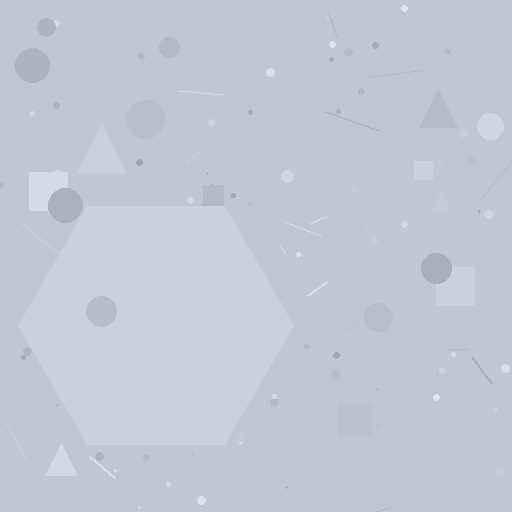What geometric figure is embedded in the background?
A hexagon is embedded in the background.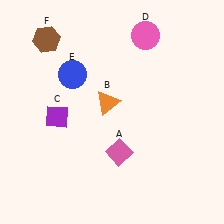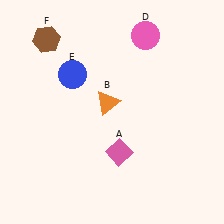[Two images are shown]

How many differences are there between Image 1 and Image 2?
There is 1 difference between the two images.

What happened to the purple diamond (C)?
The purple diamond (C) was removed in Image 2. It was in the bottom-left area of Image 1.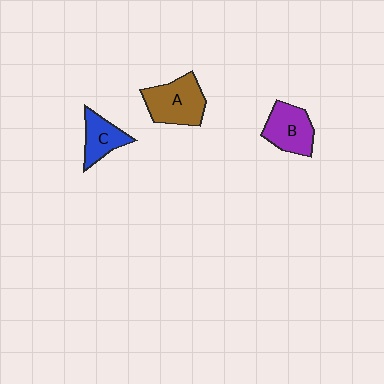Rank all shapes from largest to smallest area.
From largest to smallest: A (brown), B (purple), C (blue).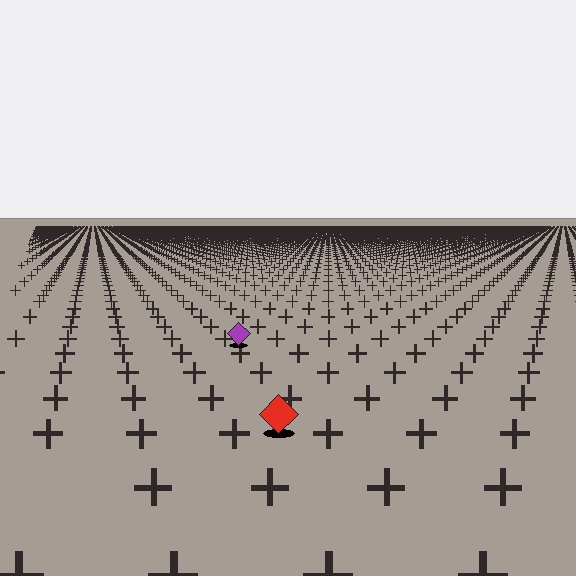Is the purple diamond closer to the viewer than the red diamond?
No. The red diamond is closer — you can tell from the texture gradient: the ground texture is coarser near it.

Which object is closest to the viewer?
The red diamond is closest. The texture marks near it are larger and more spread out.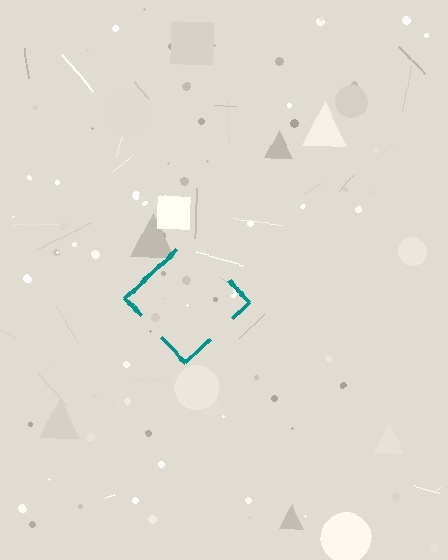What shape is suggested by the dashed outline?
The dashed outline suggests a diamond.